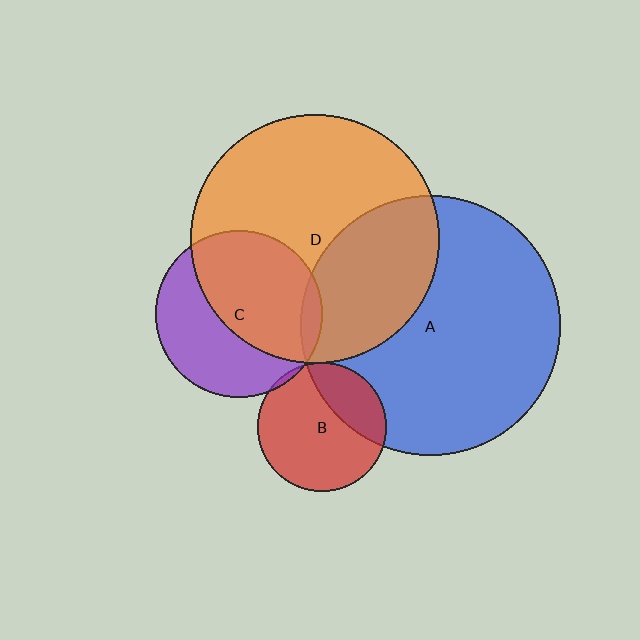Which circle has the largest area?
Circle A (blue).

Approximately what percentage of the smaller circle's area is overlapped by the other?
Approximately 55%.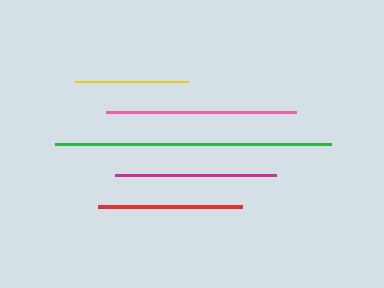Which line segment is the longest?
The green line is the longest at approximately 276 pixels.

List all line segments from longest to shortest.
From longest to shortest: green, pink, magenta, red, yellow.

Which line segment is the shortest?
The yellow line is the shortest at approximately 113 pixels.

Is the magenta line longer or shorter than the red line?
The magenta line is longer than the red line.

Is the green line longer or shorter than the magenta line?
The green line is longer than the magenta line.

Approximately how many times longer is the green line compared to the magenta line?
The green line is approximately 1.7 times the length of the magenta line.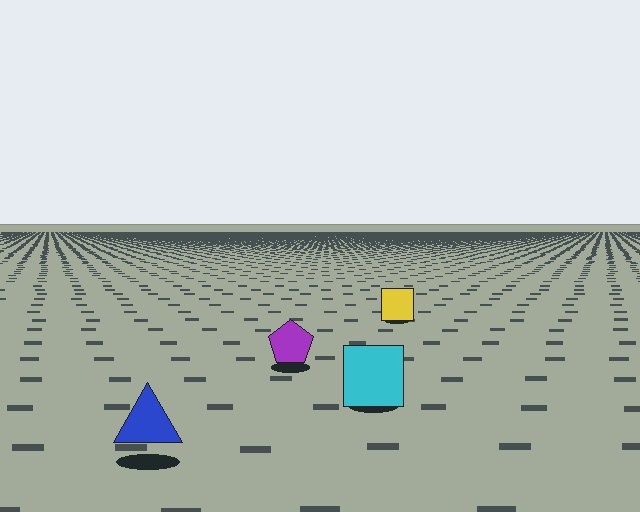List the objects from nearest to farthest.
From nearest to farthest: the blue triangle, the cyan square, the purple pentagon, the yellow square.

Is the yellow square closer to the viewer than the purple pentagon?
No. The purple pentagon is closer — you can tell from the texture gradient: the ground texture is coarser near it.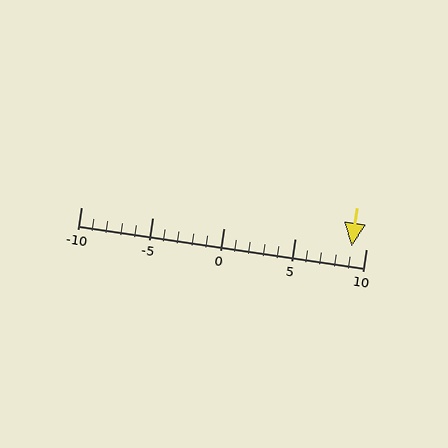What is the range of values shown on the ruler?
The ruler shows values from -10 to 10.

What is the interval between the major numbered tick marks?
The major tick marks are spaced 5 units apart.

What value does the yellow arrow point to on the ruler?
The yellow arrow points to approximately 9.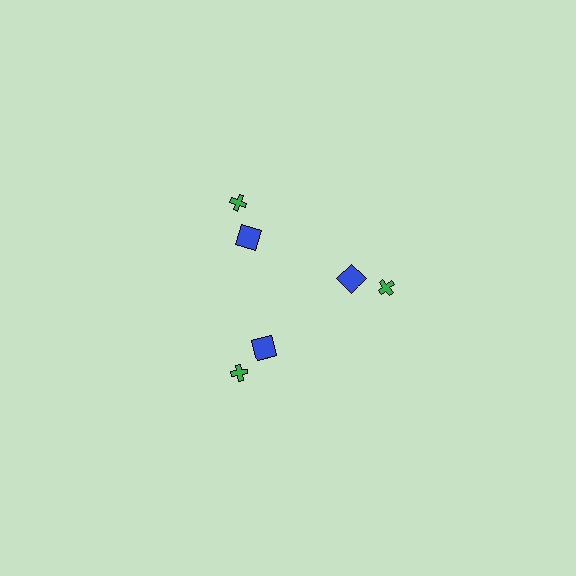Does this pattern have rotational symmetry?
Yes, this pattern has 3-fold rotational symmetry. It looks the same after rotating 120 degrees around the center.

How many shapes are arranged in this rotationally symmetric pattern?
There are 6 shapes, arranged in 3 groups of 2.